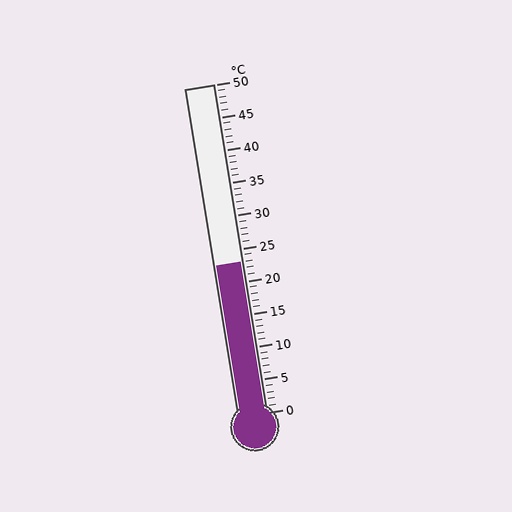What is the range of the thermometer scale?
The thermometer scale ranges from 0°C to 50°C.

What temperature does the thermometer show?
The thermometer shows approximately 23°C.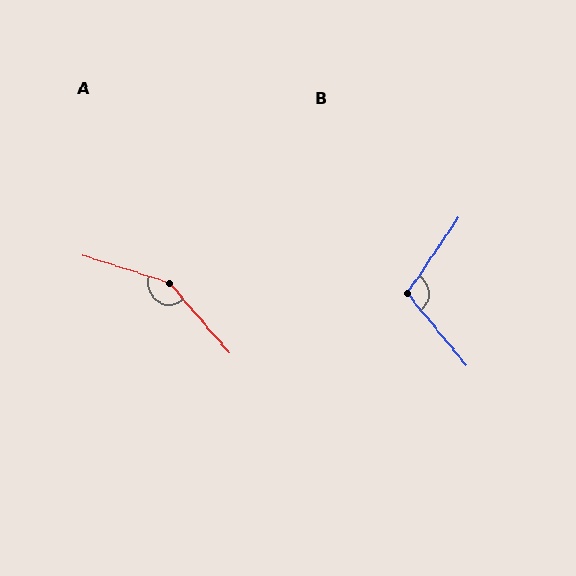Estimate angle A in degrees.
Approximately 148 degrees.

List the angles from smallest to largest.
B (106°), A (148°).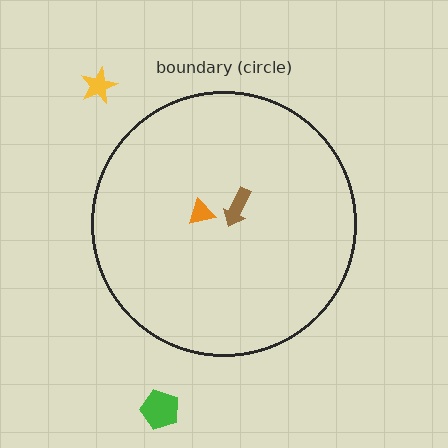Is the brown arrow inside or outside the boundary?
Inside.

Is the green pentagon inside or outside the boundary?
Outside.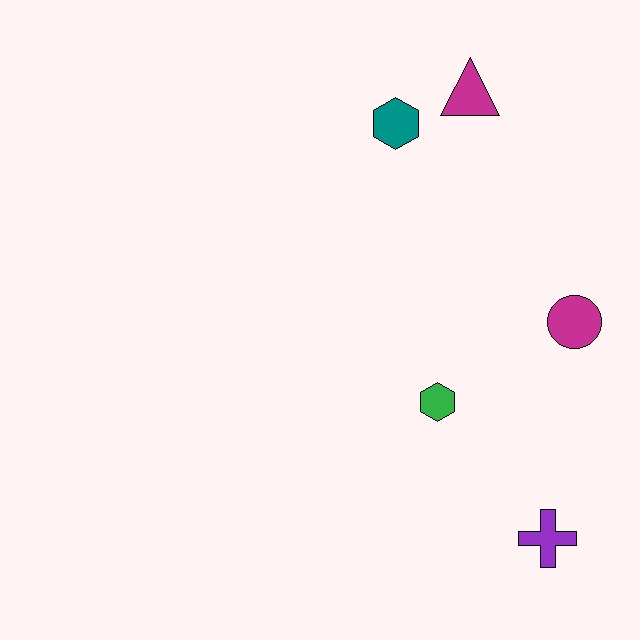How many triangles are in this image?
There is 1 triangle.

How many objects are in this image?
There are 5 objects.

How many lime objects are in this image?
There are no lime objects.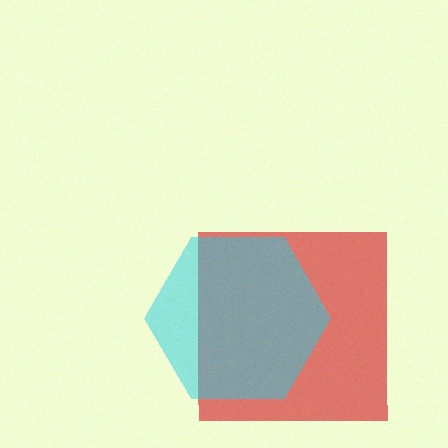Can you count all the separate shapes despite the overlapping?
Yes, there are 2 separate shapes.